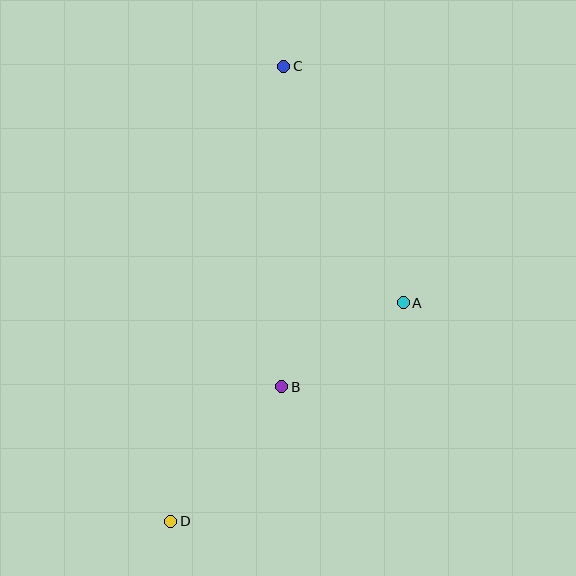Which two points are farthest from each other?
Points C and D are farthest from each other.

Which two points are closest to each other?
Points A and B are closest to each other.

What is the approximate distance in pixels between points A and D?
The distance between A and D is approximately 319 pixels.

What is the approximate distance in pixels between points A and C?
The distance between A and C is approximately 265 pixels.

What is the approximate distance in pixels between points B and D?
The distance between B and D is approximately 174 pixels.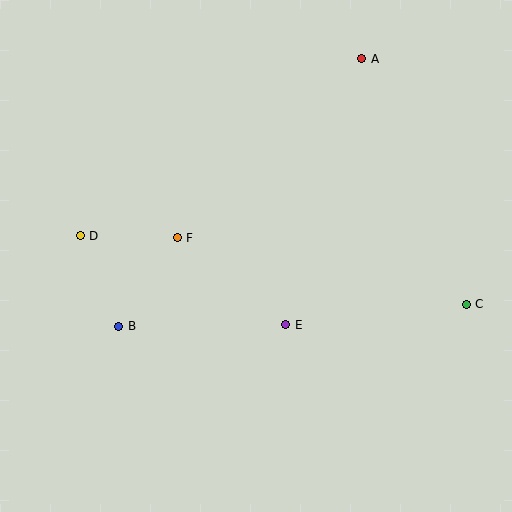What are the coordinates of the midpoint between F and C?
The midpoint between F and C is at (322, 271).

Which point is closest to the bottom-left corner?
Point B is closest to the bottom-left corner.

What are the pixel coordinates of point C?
Point C is at (466, 304).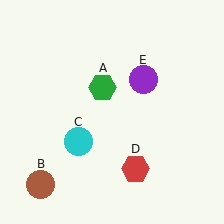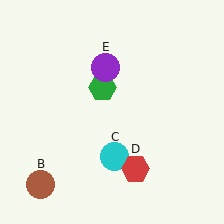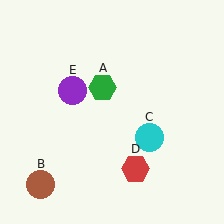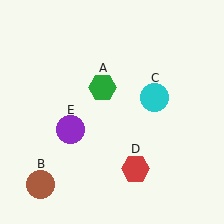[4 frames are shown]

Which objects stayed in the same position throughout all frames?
Green hexagon (object A) and brown circle (object B) and red hexagon (object D) remained stationary.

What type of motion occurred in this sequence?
The cyan circle (object C), purple circle (object E) rotated counterclockwise around the center of the scene.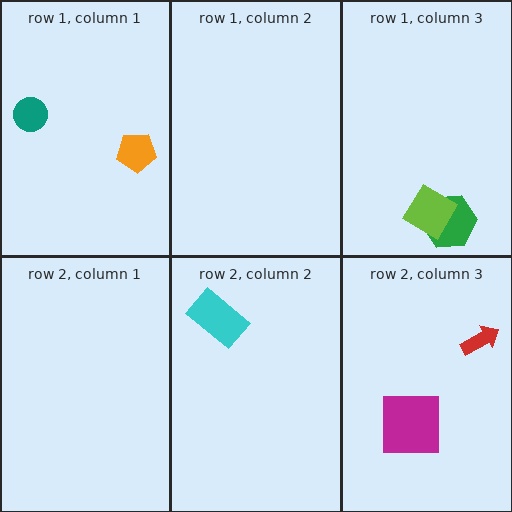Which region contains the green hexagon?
The row 1, column 3 region.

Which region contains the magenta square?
The row 2, column 3 region.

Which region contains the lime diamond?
The row 1, column 3 region.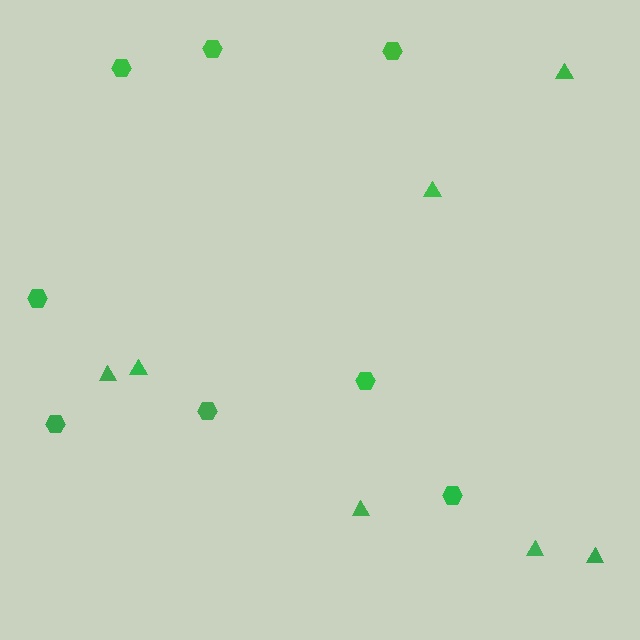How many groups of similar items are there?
There are 2 groups: one group of hexagons (8) and one group of triangles (7).